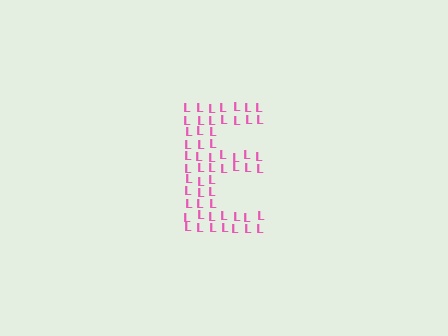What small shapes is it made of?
It is made of small letter L's.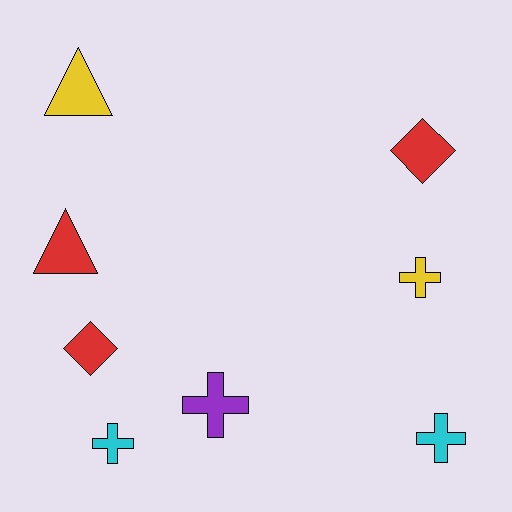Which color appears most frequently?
Red, with 3 objects.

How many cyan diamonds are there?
There are no cyan diamonds.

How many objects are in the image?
There are 8 objects.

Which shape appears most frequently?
Cross, with 4 objects.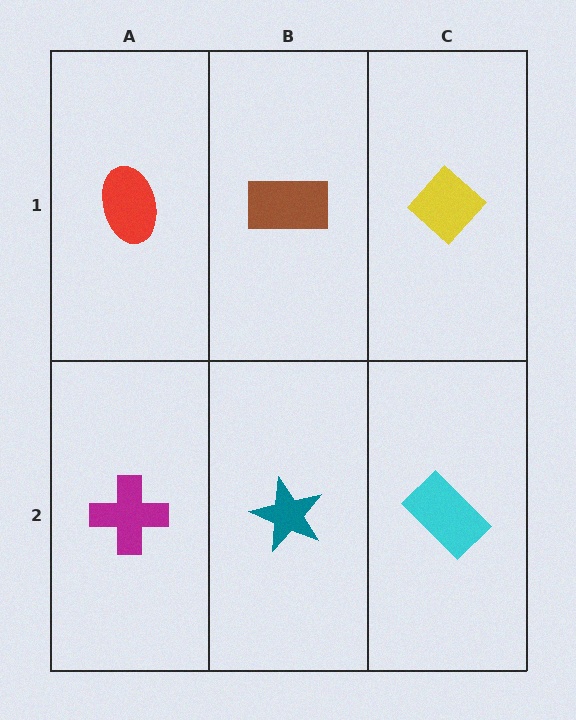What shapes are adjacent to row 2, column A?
A red ellipse (row 1, column A), a teal star (row 2, column B).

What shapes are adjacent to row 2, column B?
A brown rectangle (row 1, column B), a magenta cross (row 2, column A), a cyan rectangle (row 2, column C).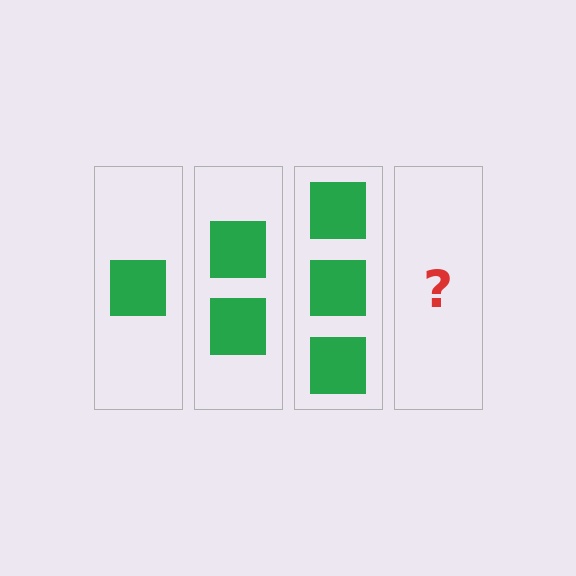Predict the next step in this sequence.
The next step is 4 squares.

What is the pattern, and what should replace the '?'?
The pattern is that each step adds one more square. The '?' should be 4 squares.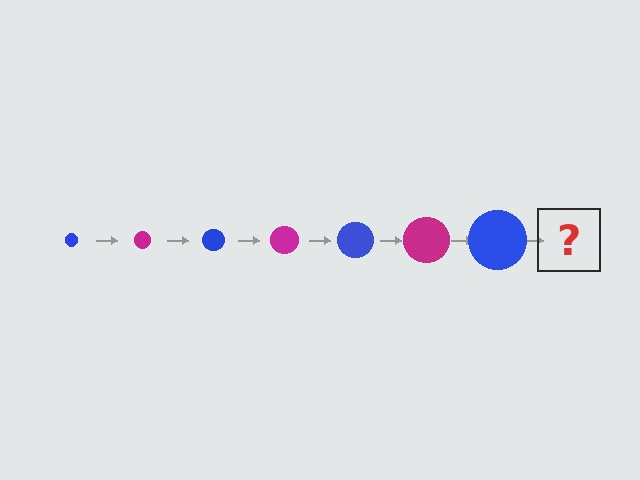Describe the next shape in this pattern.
It should be a magenta circle, larger than the previous one.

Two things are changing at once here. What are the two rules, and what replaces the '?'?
The two rules are that the circle grows larger each step and the color cycles through blue and magenta. The '?' should be a magenta circle, larger than the previous one.